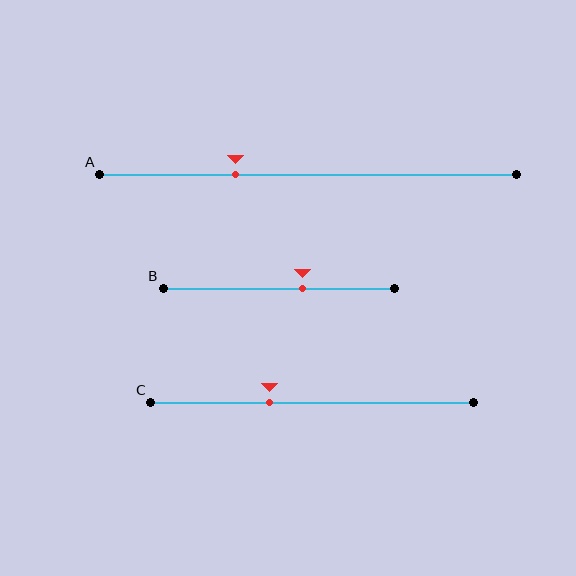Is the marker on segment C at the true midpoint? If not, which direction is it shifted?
No, the marker on segment C is shifted to the left by about 13% of the segment length.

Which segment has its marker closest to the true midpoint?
Segment B has its marker closest to the true midpoint.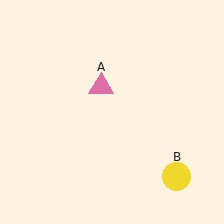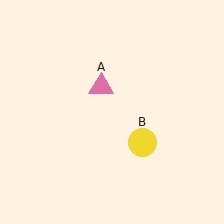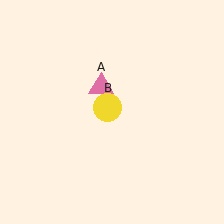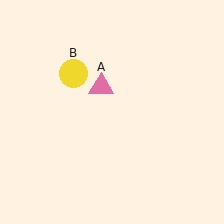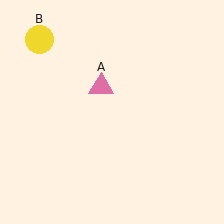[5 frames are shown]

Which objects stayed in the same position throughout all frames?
Pink triangle (object A) remained stationary.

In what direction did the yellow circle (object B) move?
The yellow circle (object B) moved up and to the left.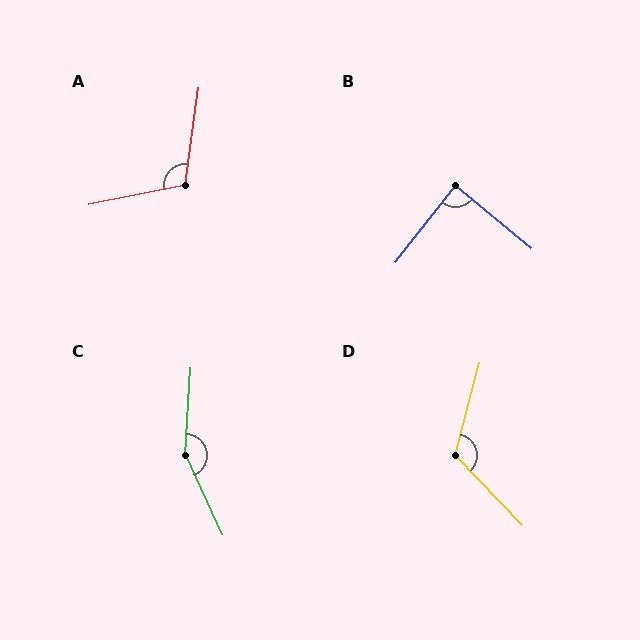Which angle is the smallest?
B, at approximately 88 degrees.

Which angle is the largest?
C, at approximately 152 degrees.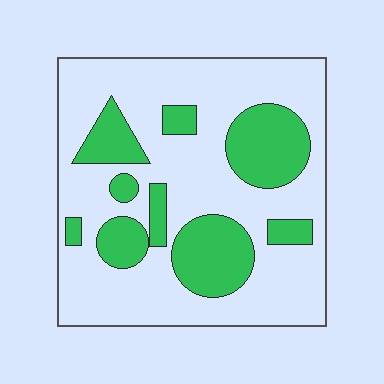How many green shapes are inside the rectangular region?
9.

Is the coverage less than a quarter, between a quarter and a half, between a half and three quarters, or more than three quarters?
Between a quarter and a half.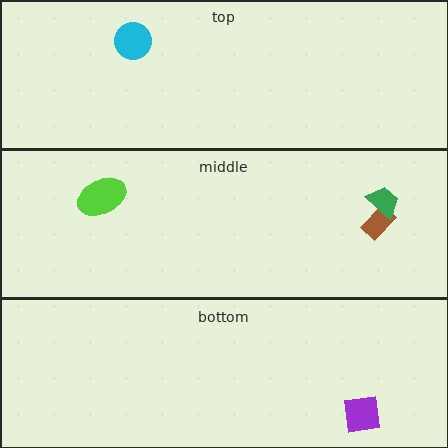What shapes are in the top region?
The cyan circle.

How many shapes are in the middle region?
3.